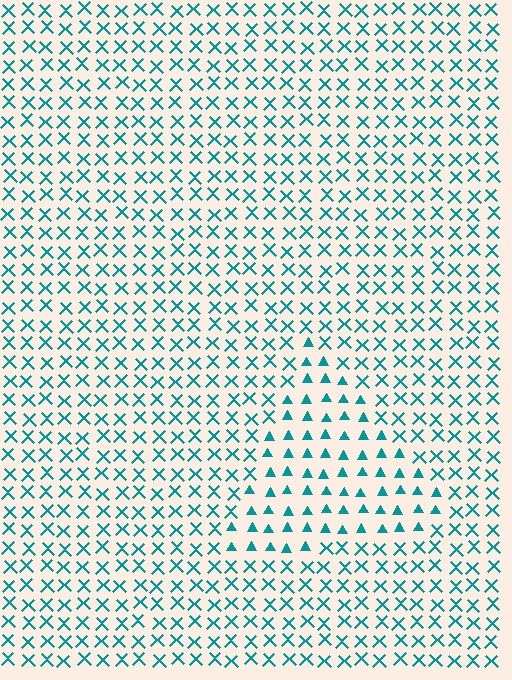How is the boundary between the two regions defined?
The boundary is defined by a change in element shape: triangles inside vs. X marks outside. All elements share the same color and spacing.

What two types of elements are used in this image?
The image uses triangles inside the triangle region and X marks outside it.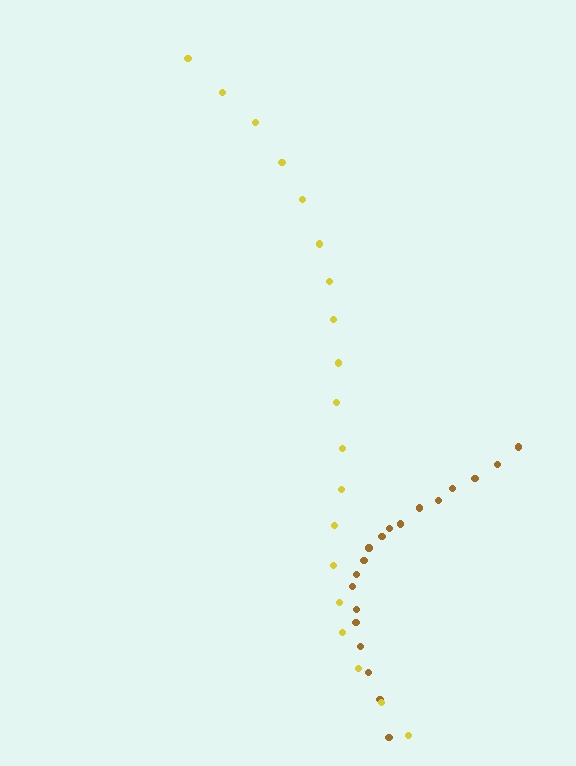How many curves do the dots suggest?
There are 2 distinct paths.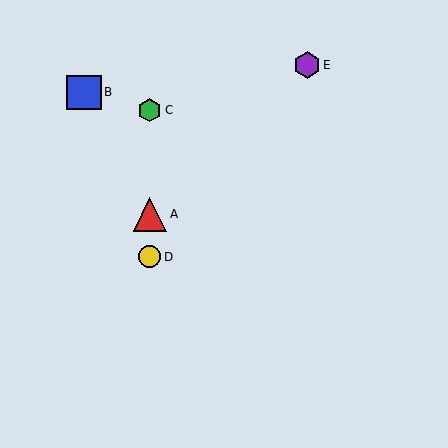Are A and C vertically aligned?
Yes, both are at x≈150.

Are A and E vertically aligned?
No, A is at x≈150 and E is at x≈307.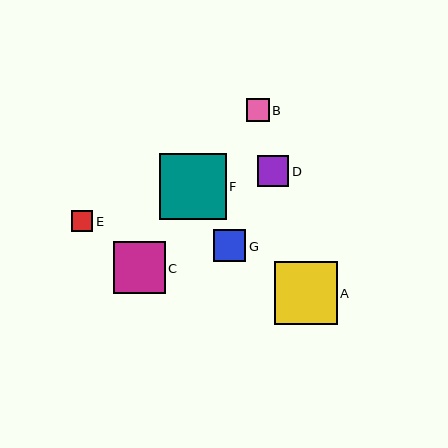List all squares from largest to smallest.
From largest to smallest: F, A, C, G, D, B, E.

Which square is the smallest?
Square E is the smallest with a size of approximately 21 pixels.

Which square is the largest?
Square F is the largest with a size of approximately 66 pixels.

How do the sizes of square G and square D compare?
Square G and square D are approximately the same size.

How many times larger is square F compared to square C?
Square F is approximately 1.3 times the size of square C.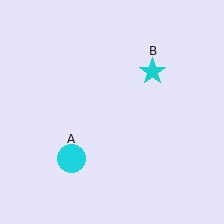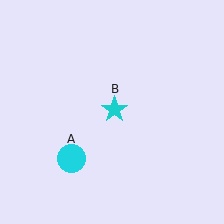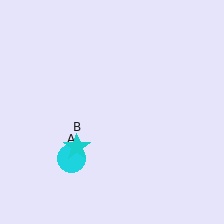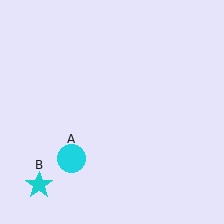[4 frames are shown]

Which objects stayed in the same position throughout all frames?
Cyan circle (object A) remained stationary.